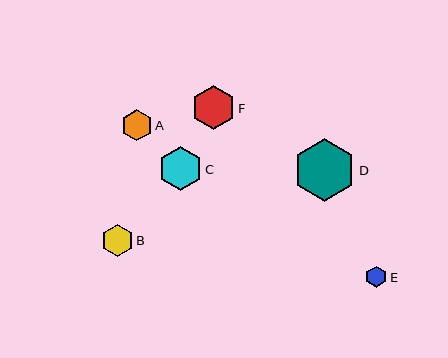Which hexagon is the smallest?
Hexagon E is the smallest with a size of approximately 21 pixels.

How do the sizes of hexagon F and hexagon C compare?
Hexagon F and hexagon C are approximately the same size.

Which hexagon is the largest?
Hexagon D is the largest with a size of approximately 63 pixels.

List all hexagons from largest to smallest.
From largest to smallest: D, F, C, B, A, E.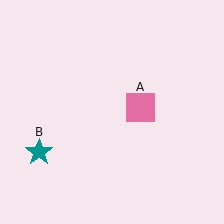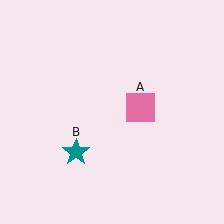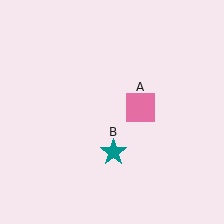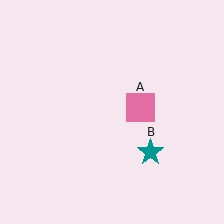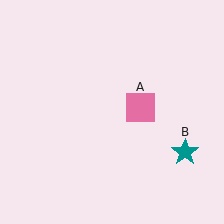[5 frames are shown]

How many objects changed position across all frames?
1 object changed position: teal star (object B).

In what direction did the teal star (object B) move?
The teal star (object B) moved right.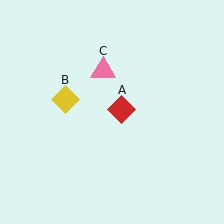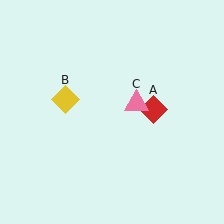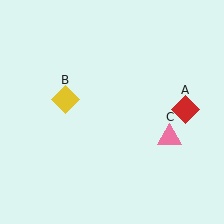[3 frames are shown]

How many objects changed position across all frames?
2 objects changed position: red diamond (object A), pink triangle (object C).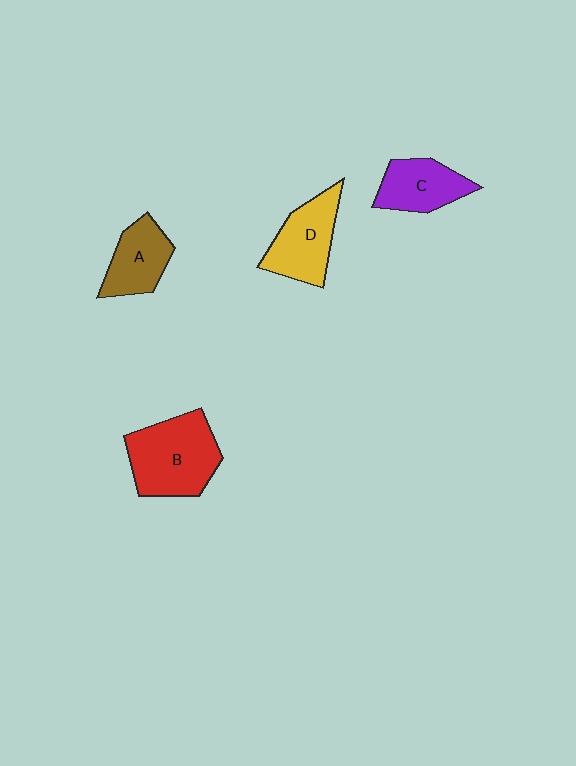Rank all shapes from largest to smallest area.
From largest to smallest: B (red), D (yellow), C (purple), A (brown).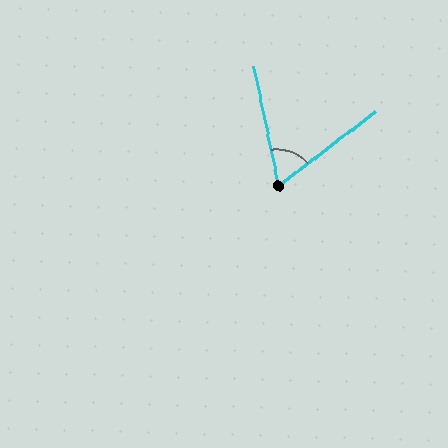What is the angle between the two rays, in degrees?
Approximately 64 degrees.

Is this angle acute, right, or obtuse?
It is acute.